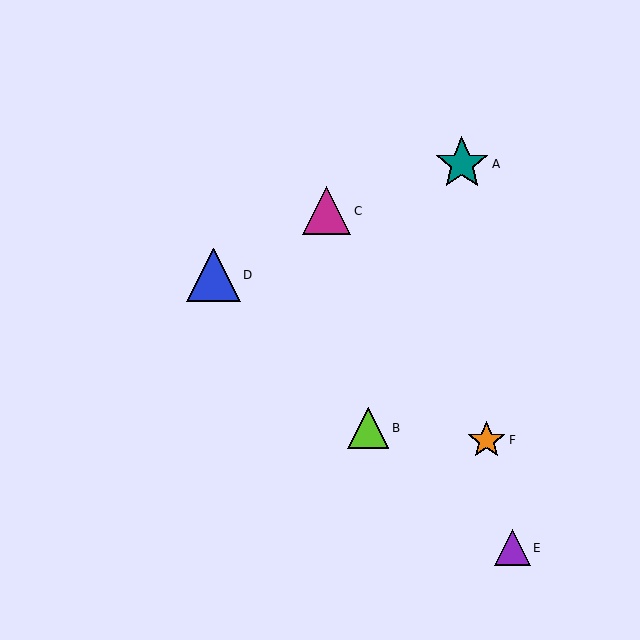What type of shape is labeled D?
Shape D is a blue triangle.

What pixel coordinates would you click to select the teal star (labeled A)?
Click at (462, 164) to select the teal star A.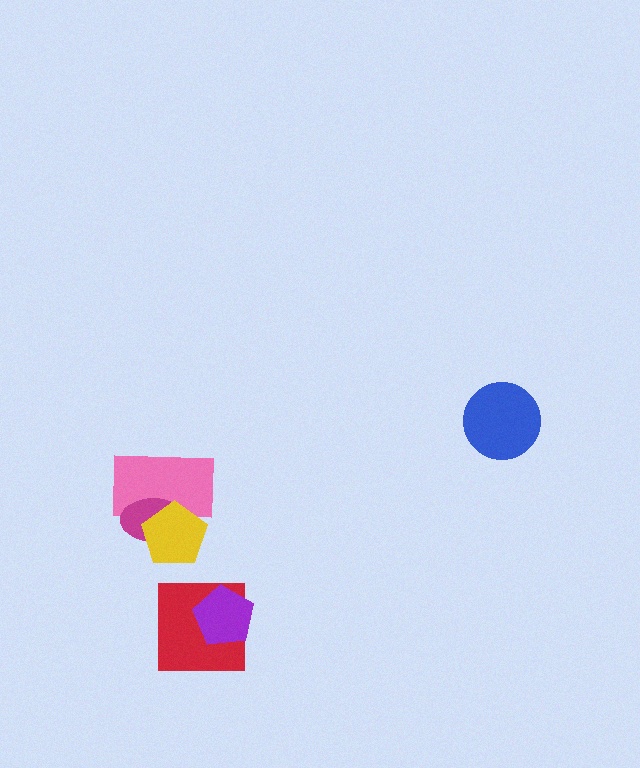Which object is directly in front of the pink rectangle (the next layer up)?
The magenta ellipse is directly in front of the pink rectangle.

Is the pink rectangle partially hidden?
Yes, it is partially covered by another shape.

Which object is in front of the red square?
The purple pentagon is in front of the red square.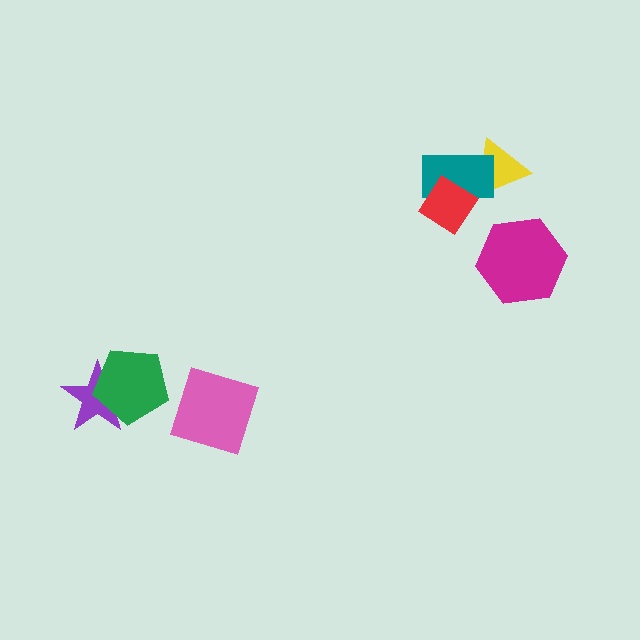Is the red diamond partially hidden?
No, no other shape covers it.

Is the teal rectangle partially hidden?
Yes, it is partially covered by another shape.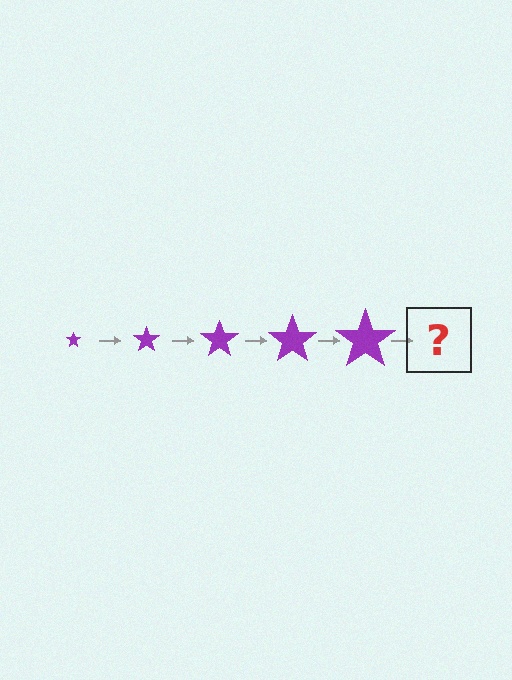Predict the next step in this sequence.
The next step is a purple star, larger than the previous one.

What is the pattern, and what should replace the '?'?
The pattern is that the star gets progressively larger each step. The '?' should be a purple star, larger than the previous one.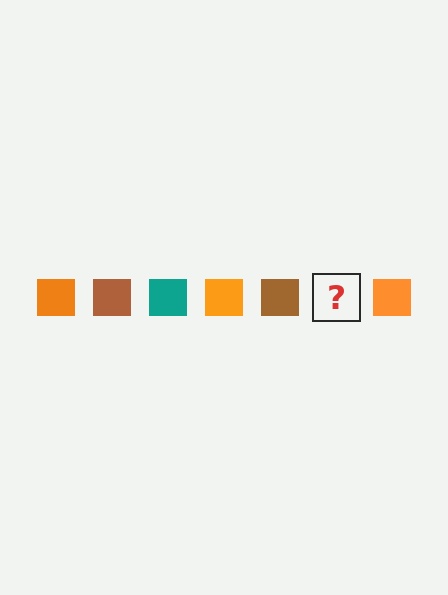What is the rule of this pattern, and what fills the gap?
The rule is that the pattern cycles through orange, brown, teal squares. The gap should be filled with a teal square.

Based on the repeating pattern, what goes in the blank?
The blank should be a teal square.